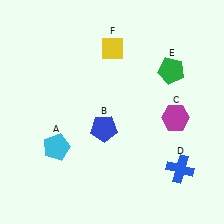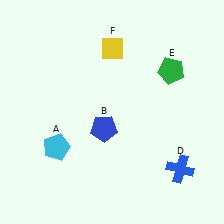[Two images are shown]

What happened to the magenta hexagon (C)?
The magenta hexagon (C) was removed in Image 2. It was in the bottom-right area of Image 1.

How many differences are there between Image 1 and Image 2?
There is 1 difference between the two images.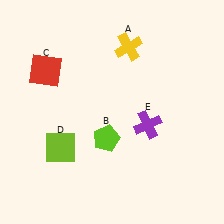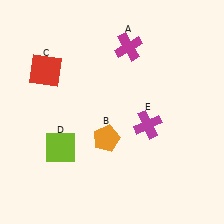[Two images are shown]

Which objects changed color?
A changed from yellow to magenta. B changed from lime to orange. E changed from purple to magenta.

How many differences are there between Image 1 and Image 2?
There are 3 differences between the two images.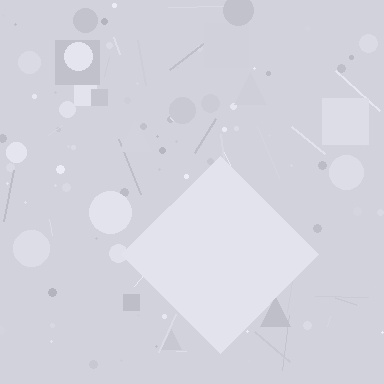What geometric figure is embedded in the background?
A diamond is embedded in the background.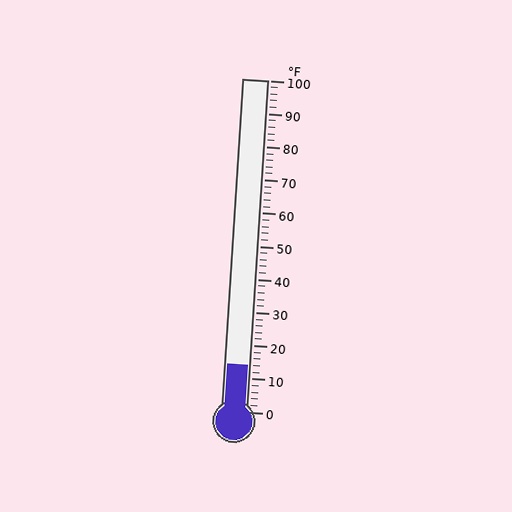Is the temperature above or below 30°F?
The temperature is below 30°F.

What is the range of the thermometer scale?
The thermometer scale ranges from 0°F to 100°F.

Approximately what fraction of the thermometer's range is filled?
The thermometer is filled to approximately 15% of its range.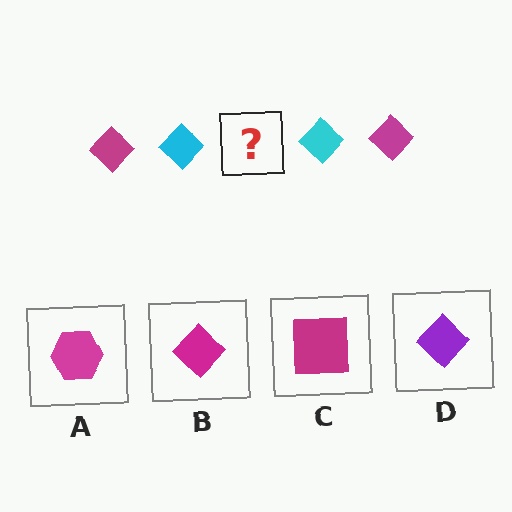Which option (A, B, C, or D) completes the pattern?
B.